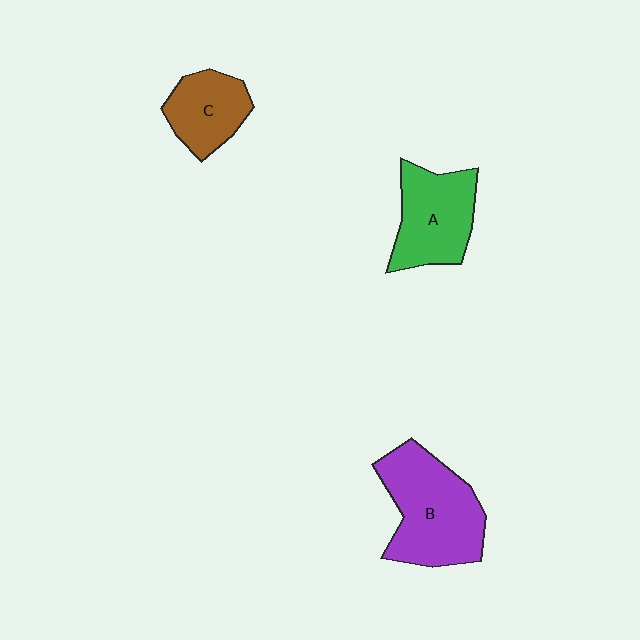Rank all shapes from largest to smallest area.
From largest to smallest: B (purple), A (green), C (brown).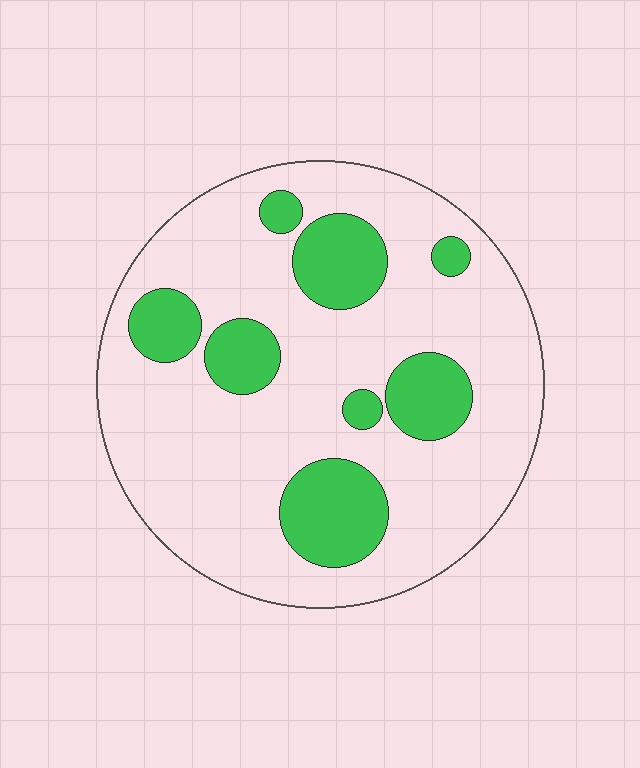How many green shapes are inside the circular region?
8.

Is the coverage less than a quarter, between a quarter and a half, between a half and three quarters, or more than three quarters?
Less than a quarter.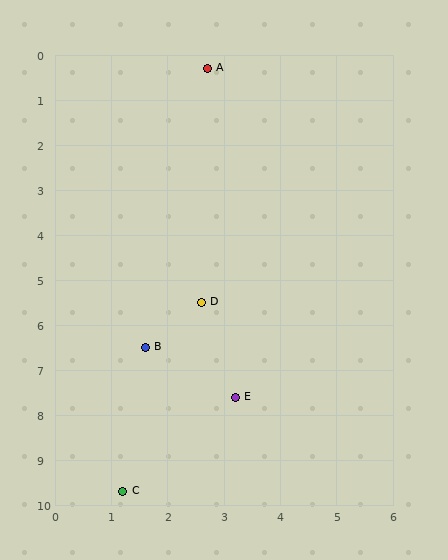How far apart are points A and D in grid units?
Points A and D are about 5.2 grid units apart.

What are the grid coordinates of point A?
Point A is at approximately (2.7, 0.3).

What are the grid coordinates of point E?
Point E is at approximately (3.2, 7.6).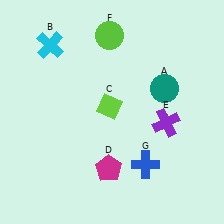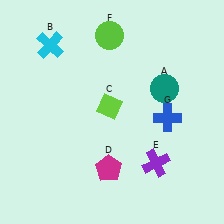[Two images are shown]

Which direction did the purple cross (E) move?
The purple cross (E) moved down.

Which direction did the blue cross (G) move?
The blue cross (G) moved up.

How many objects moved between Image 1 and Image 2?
2 objects moved between the two images.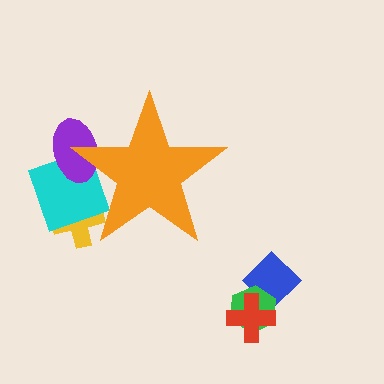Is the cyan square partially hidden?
Yes, the cyan square is partially hidden behind the orange star.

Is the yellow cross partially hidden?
Yes, the yellow cross is partially hidden behind the orange star.